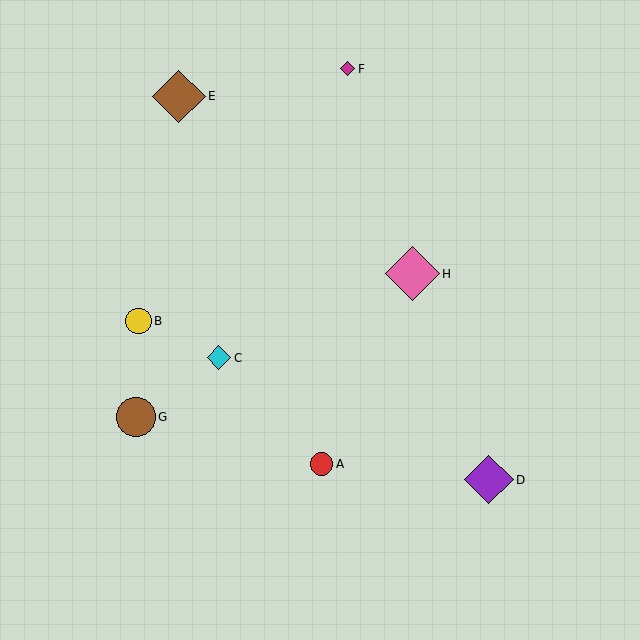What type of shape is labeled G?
Shape G is a brown circle.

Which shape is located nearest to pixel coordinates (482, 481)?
The purple diamond (labeled D) at (489, 480) is nearest to that location.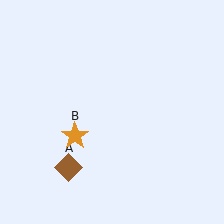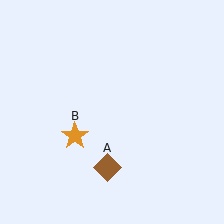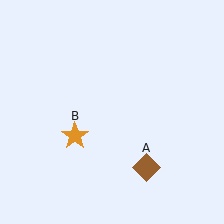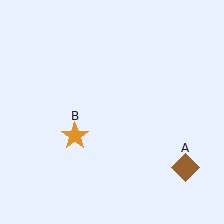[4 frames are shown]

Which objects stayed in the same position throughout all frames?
Orange star (object B) remained stationary.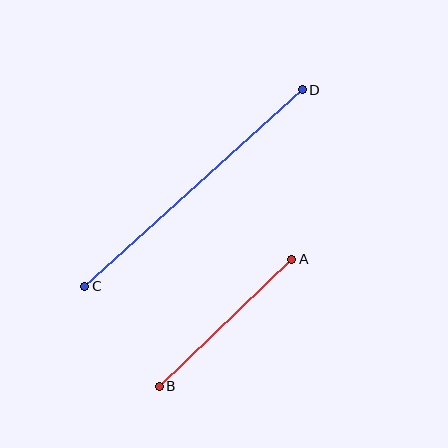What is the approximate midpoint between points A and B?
The midpoint is at approximately (225, 323) pixels.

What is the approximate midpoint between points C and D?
The midpoint is at approximately (193, 188) pixels.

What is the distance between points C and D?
The distance is approximately 293 pixels.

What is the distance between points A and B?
The distance is approximately 184 pixels.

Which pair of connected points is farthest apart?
Points C and D are farthest apart.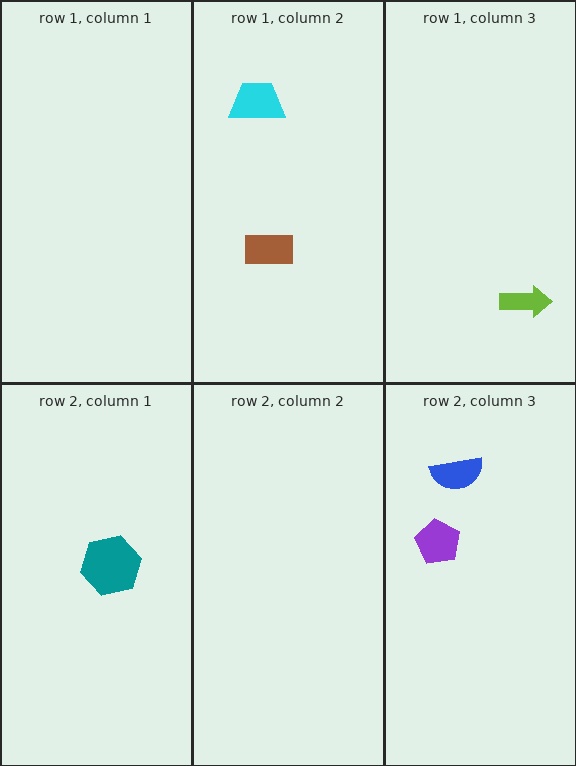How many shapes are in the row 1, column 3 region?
1.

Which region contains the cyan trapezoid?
The row 1, column 2 region.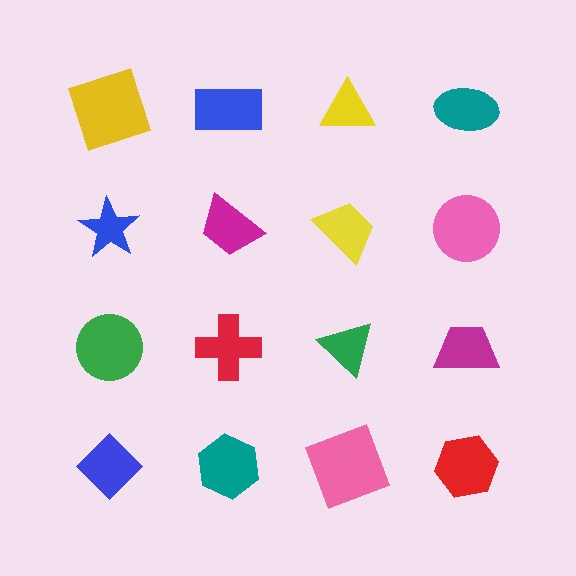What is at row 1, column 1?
A yellow square.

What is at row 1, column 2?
A blue rectangle.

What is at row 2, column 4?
A pink circle.